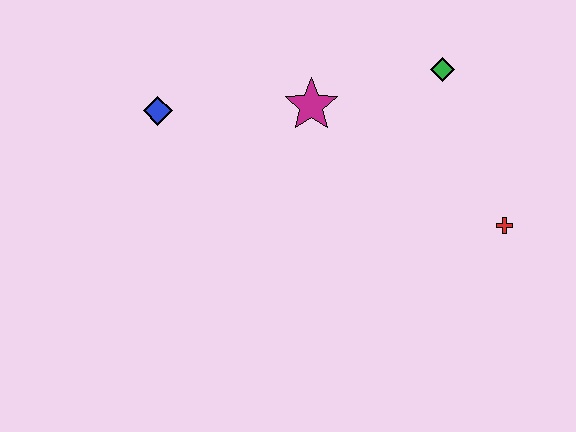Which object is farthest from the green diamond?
The blue diamond is farthest from the green diamond.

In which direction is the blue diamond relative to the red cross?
The blue diamond is to the left of the red cross.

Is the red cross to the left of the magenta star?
No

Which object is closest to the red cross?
The green diamond is closest to the red cross.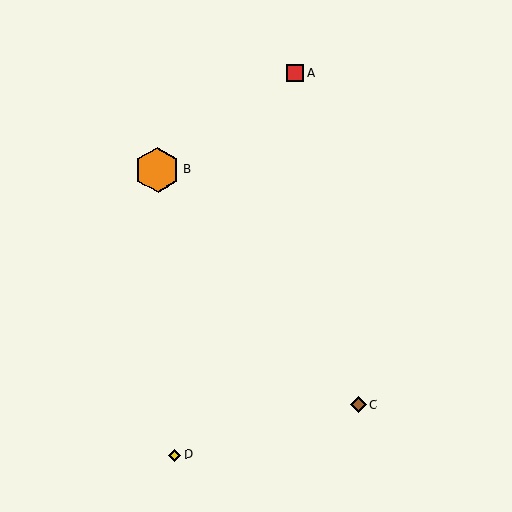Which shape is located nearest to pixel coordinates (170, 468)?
The yellow diamond (labeled D) at (175, 455) is nearest to that location.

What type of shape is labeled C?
Shape C is a brown diamond.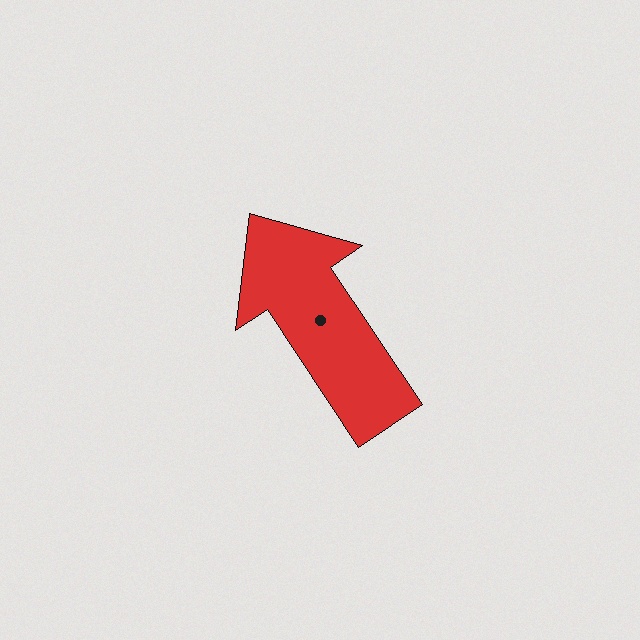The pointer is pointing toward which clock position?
Roughly 11 o'clock.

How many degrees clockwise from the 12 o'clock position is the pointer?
Approximately 326 degrees.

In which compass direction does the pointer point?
Northwest.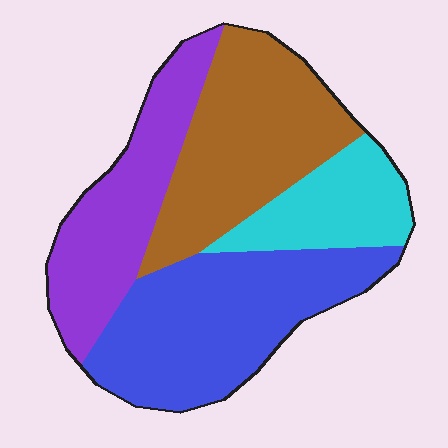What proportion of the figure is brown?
Brown covers roughly 30% of the figure.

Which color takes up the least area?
Cyan, at roughly 15%.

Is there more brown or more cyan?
Brown.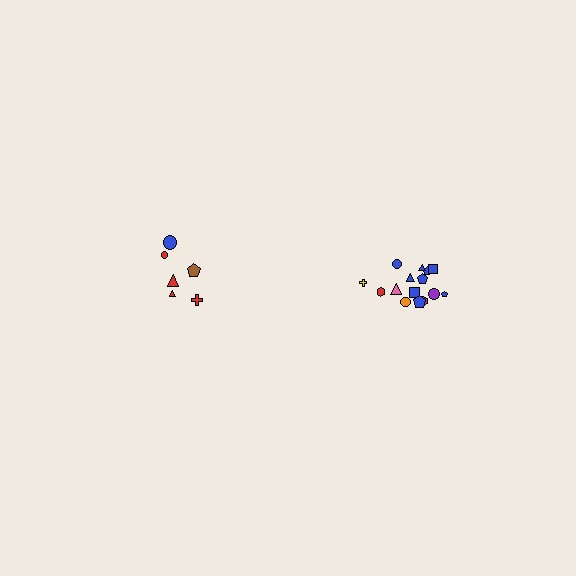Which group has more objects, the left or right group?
The right group.